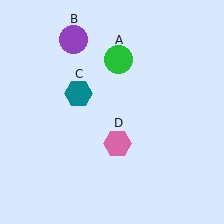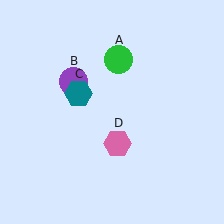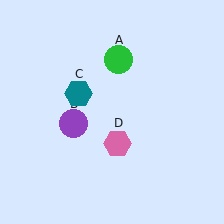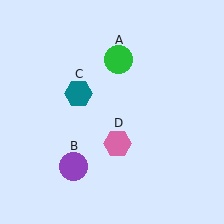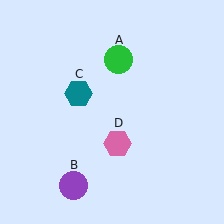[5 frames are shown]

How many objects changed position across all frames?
1 object changed position: purple circle (object B).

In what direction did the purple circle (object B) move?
The purple circle (object B) moved down.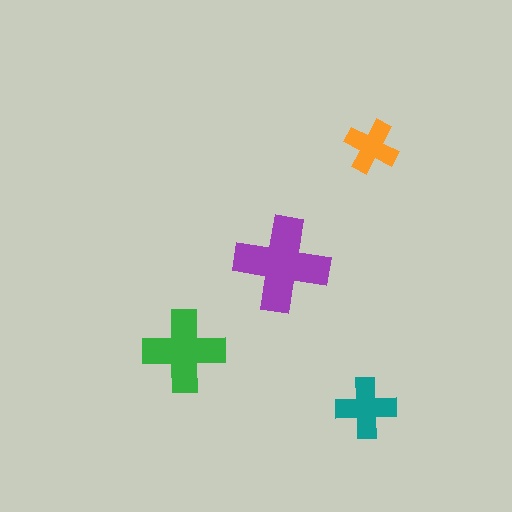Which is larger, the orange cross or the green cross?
The green one.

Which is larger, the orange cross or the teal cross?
The teal one.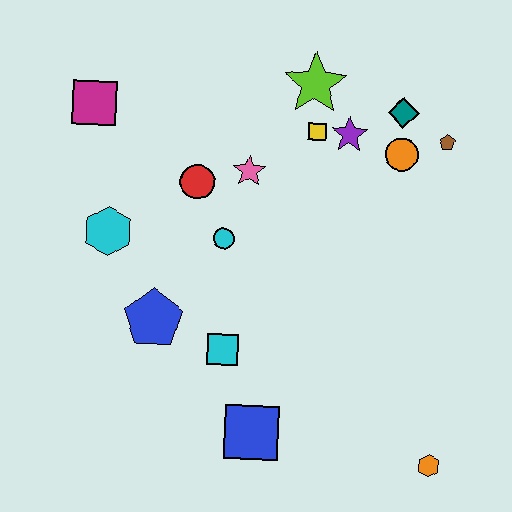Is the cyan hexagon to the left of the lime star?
Yes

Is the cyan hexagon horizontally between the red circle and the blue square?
No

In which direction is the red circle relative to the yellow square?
The red circle is to the left of the yellow square.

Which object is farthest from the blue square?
The magenta square is farthest from the blue square.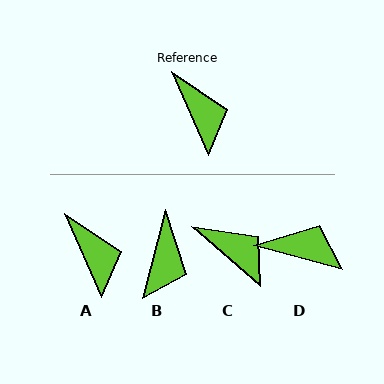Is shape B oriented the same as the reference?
No, it is off by about 39 degrees.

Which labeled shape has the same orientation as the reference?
A.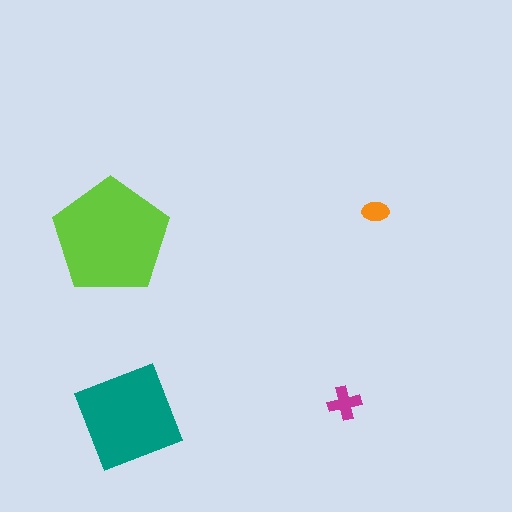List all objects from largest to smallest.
The lime pentagon, the teal square, the magenta cross, the orange ellipse.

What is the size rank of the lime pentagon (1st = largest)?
1st.